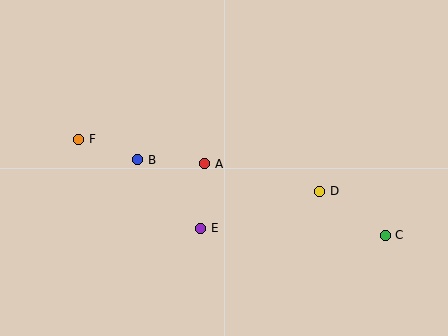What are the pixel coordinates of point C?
Point C is at (385, 235).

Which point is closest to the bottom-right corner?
Point C is closest to the bottom-right corner.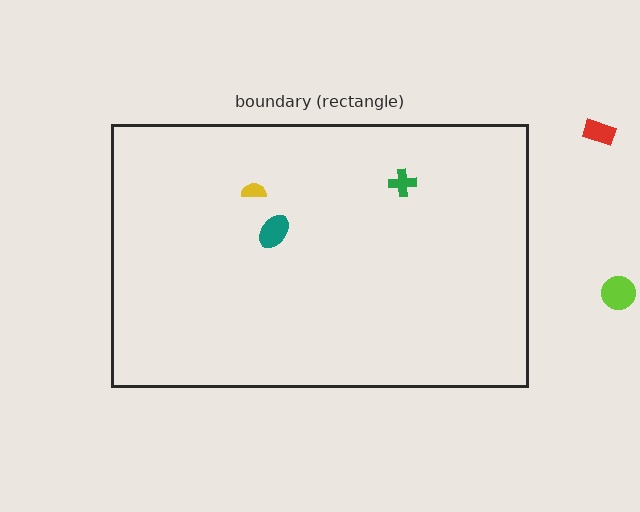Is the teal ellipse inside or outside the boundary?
Inside.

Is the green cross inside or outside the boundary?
Inside.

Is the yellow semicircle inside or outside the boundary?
Inside.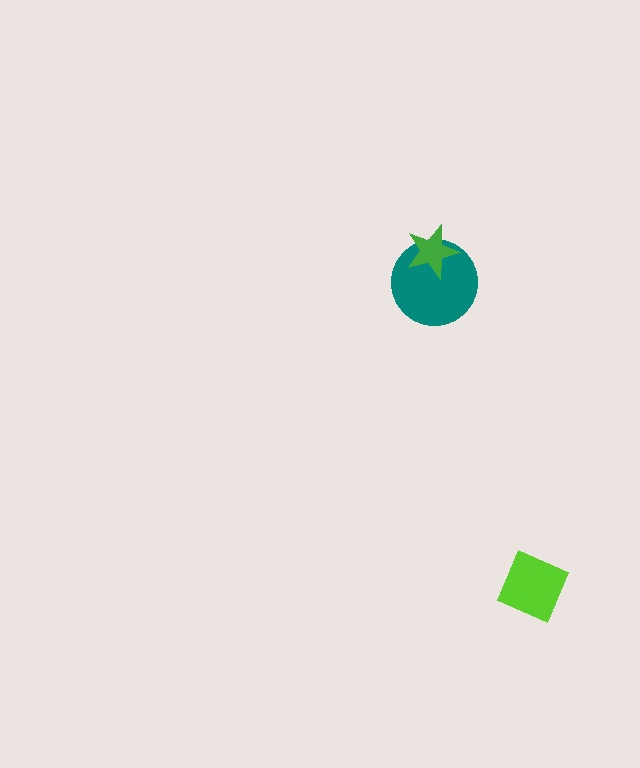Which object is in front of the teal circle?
The green star is in front of the teal circle.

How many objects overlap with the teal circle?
1 object overlaps with the teal circle.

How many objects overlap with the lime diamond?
0 objects overlap with the lime diamond.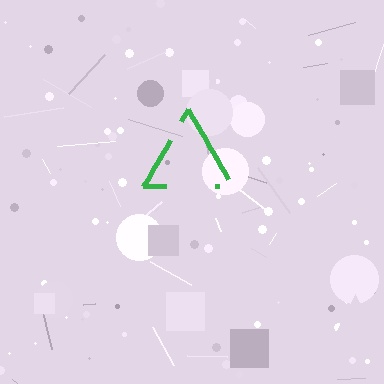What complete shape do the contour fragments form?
The contour fragments form a triangle.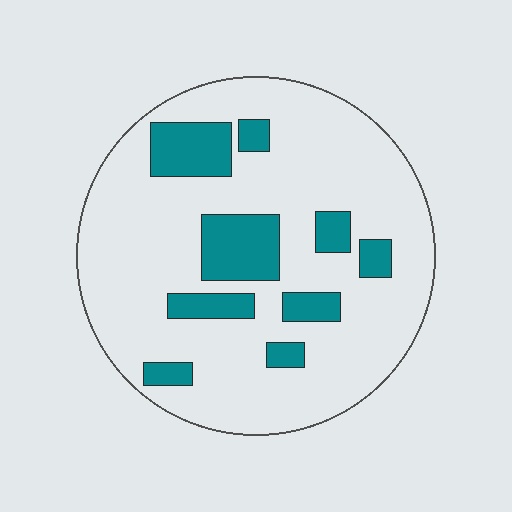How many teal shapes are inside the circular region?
9.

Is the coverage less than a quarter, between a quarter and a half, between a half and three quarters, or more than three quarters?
Less than a quarter.